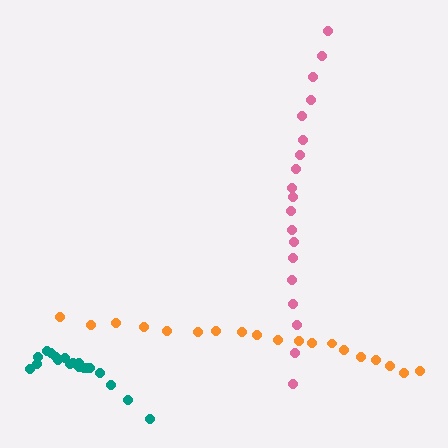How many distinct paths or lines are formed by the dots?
There are 3 distinct paths.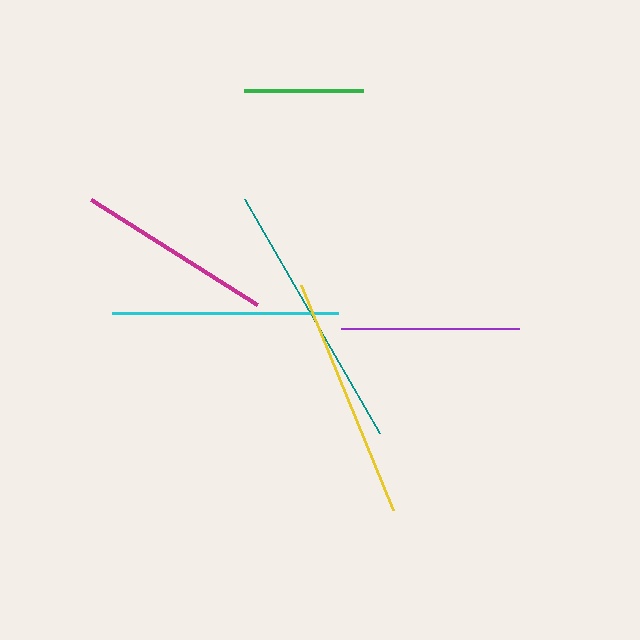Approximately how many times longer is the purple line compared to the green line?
The purple line is approximately 1.5 times the length of the green line.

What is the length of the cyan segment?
The cyan segment is approximately 226 pixels long.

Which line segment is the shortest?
The green line is the shortest at approximately 120 pixels.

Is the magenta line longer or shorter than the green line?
The magenta line is longer than the green line.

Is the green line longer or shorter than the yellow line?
The yellow line is longer than the green line.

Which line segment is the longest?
The teal line is the longest at approximately 270 pixels.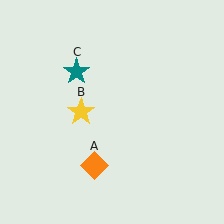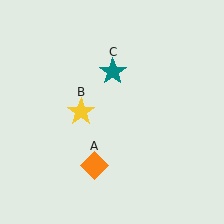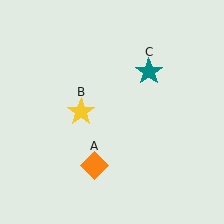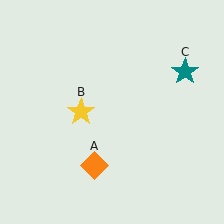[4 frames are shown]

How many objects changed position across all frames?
1 object changed position: teal star (object C).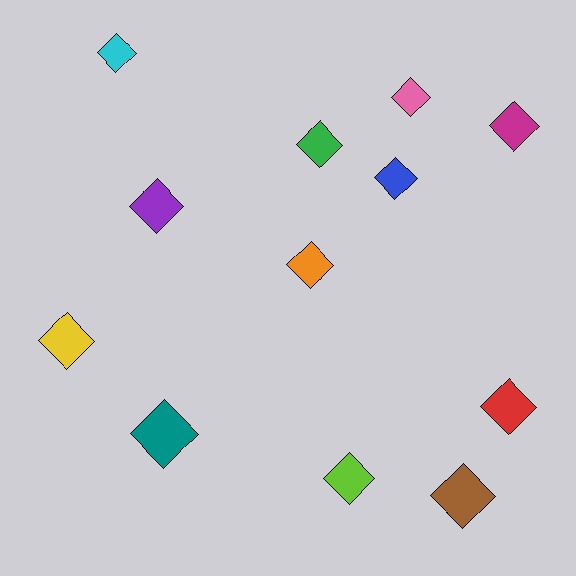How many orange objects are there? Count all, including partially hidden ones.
There is 1 orange object.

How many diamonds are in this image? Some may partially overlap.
There are 12 diamonds.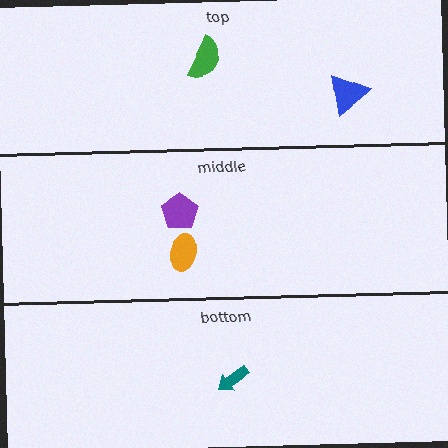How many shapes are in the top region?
2.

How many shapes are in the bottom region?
1.